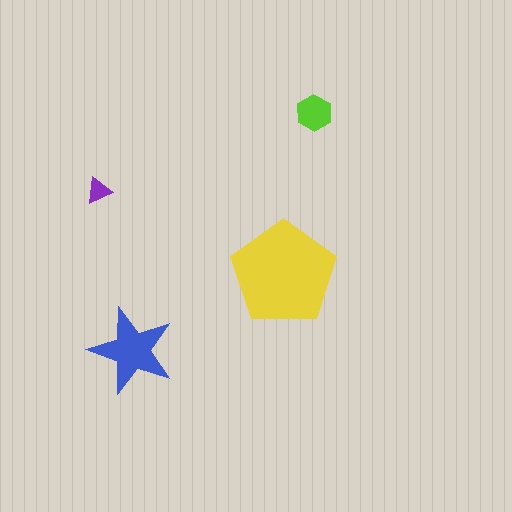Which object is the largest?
The yellow pentagon.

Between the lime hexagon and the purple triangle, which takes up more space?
The lime hexagon.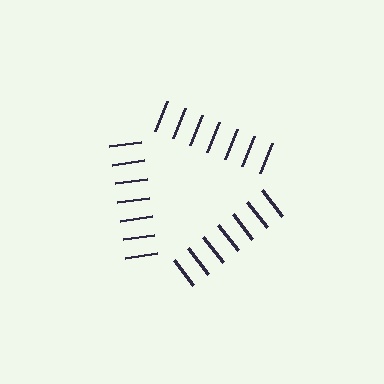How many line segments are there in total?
21 — 7 along each of the 3 edges.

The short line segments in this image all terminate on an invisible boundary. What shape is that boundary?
An illusory triangle — the line segments terminate on its edges but no continuous stroke is drawn.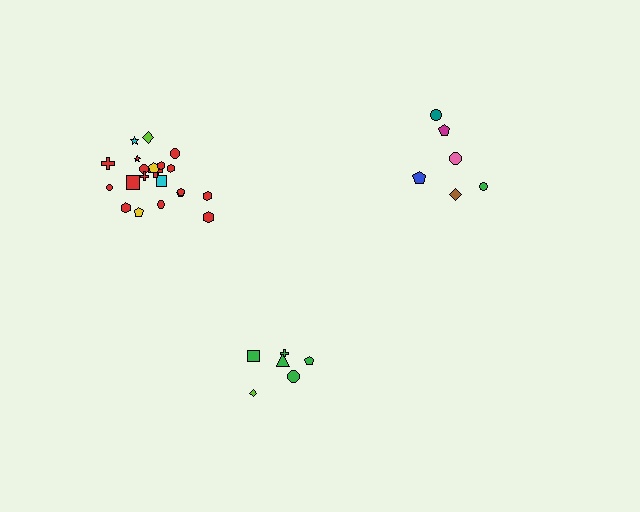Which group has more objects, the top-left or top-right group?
The top-left group.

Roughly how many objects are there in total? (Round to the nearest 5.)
Roughly 35 objects in total.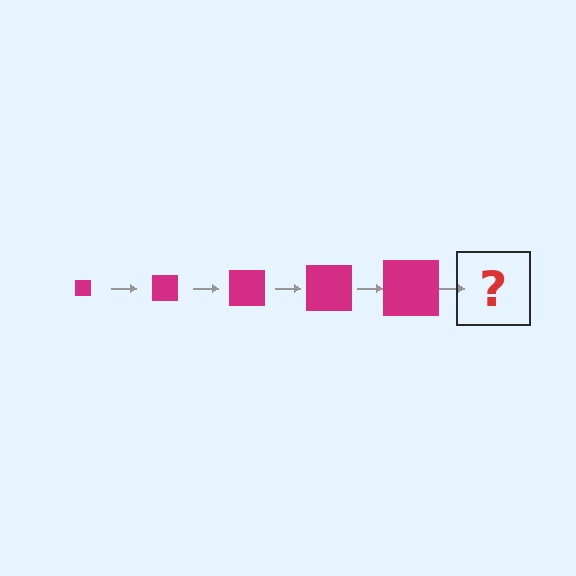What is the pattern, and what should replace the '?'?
The pattern is that the square gets progressively larger each step. The '?' should be a magenta square, larger than the previous one.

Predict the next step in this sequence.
The next step is a magenta square, larger than the previous one.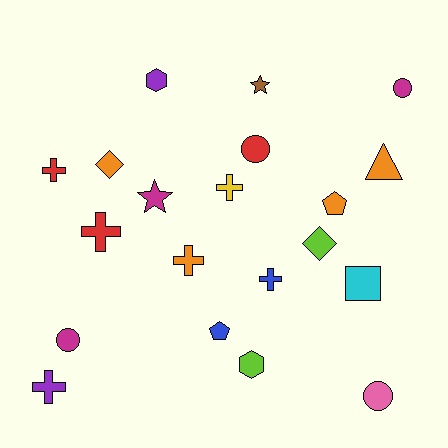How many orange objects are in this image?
There are 4 orange objects.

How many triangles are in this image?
There is 1 triangle.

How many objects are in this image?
There are 20 objects.